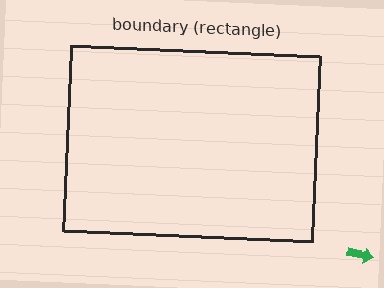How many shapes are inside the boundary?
0 inside, 1 outside.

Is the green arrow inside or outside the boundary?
Outside.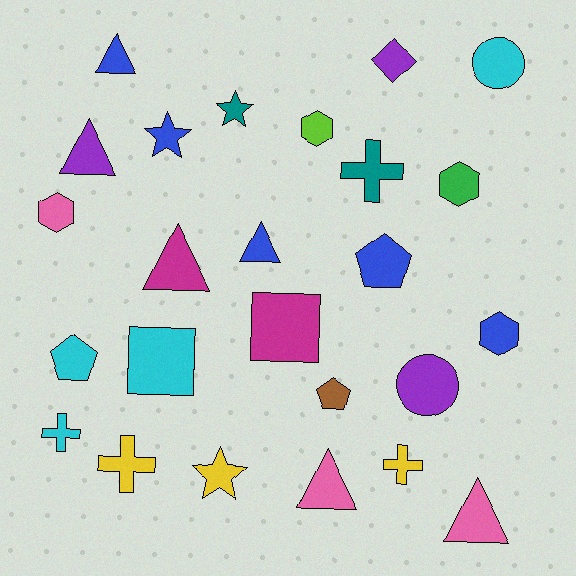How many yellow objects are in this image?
There are 3 yellow objects.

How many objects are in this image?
There are 25 objects.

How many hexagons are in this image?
There are 4 hexagons.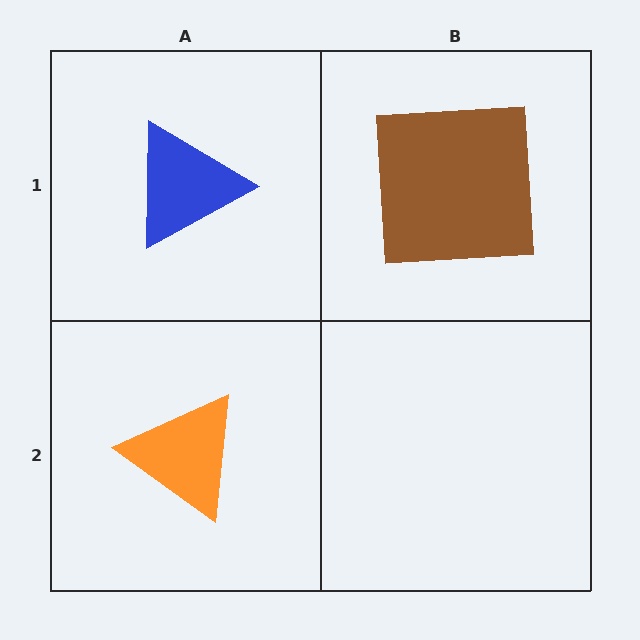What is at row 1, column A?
A blue triangle.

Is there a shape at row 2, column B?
No, that cell is empty.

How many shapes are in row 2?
1 shape.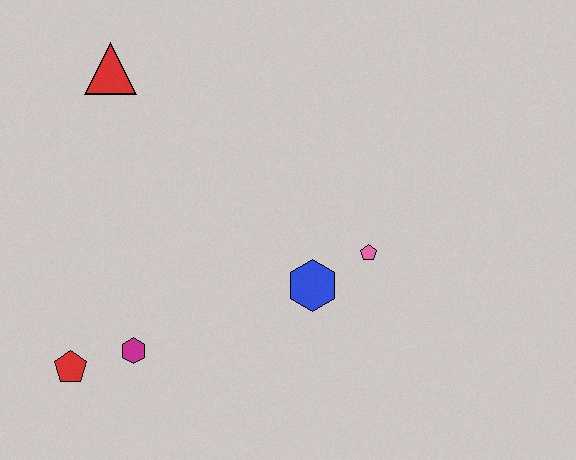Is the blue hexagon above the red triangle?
No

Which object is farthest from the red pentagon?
The pink pentagon is farthest from the red pentagon.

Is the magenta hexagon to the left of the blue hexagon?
Yes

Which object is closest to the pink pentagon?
The blue hexagon is closest to the pink pentagon.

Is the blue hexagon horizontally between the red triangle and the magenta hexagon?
No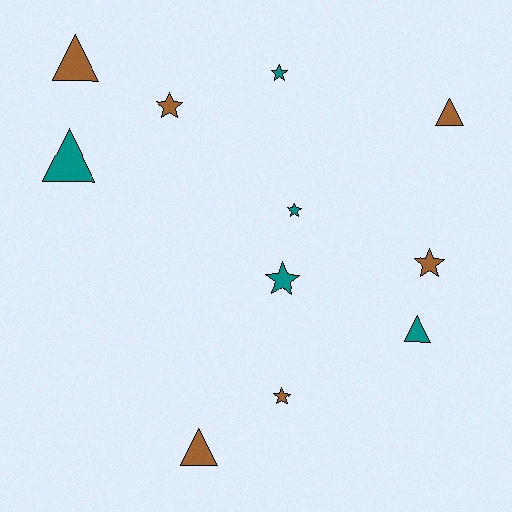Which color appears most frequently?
Brown, with 6 objects.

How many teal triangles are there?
There are 2 teal triangles.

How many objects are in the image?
There are 11 objects.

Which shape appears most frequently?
Star, with 6 objects.